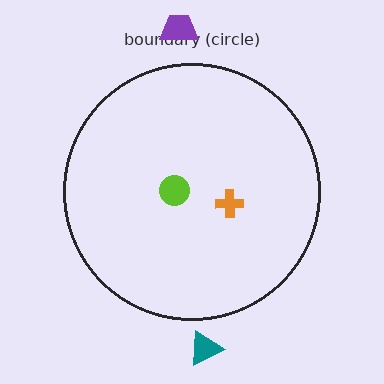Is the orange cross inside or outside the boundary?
Inside.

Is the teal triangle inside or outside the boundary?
Outside.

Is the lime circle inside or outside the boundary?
Inside.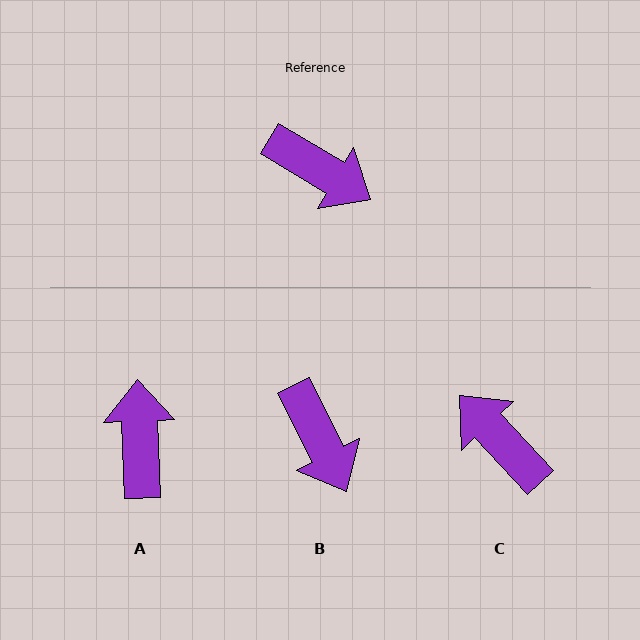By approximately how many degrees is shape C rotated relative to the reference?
Approximately 164 degrees counter-clockwise.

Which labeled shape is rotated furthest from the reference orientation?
C, about 164 degrees away.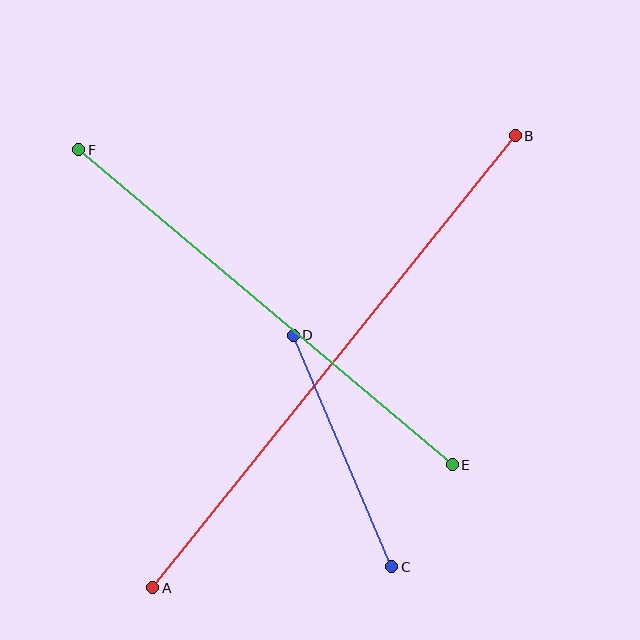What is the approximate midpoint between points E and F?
The midpoint is at approximately (266, 307) pixels.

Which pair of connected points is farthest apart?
Points A and B are farthest apart.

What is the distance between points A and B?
The distance is approximately 580 pixels.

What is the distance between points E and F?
The distance is approximately 488 pixels.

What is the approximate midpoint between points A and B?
The midpoint is at approximately (334, 362) pixels.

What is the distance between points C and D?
The distance is approximately 251 pixels.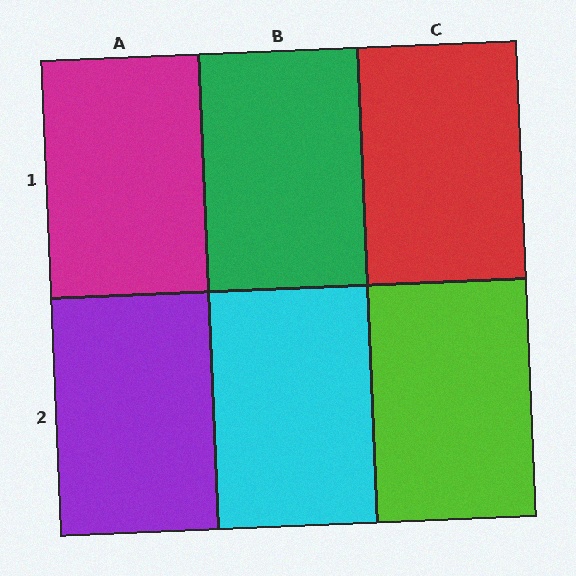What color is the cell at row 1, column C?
Red.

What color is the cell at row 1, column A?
Magenta.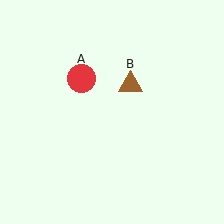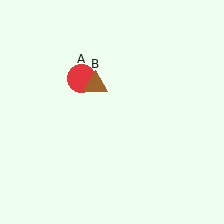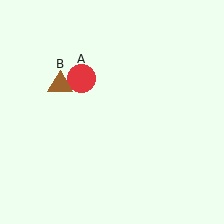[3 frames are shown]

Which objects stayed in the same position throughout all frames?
Red circle (object A) remained stationary.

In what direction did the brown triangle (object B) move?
The brown triangle (object B) moved left.